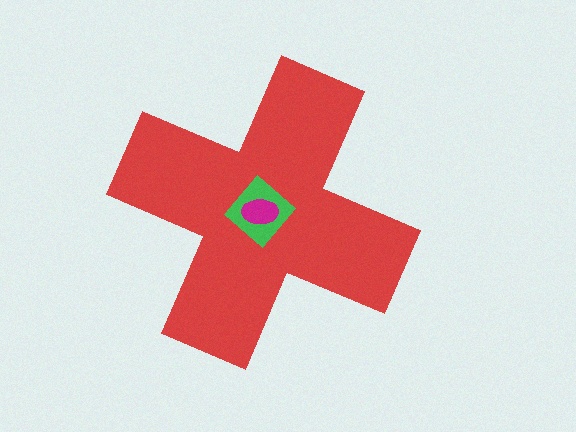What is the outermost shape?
The red cross.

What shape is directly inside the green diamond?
The magenta ellipse.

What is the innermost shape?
The magenta ellipse.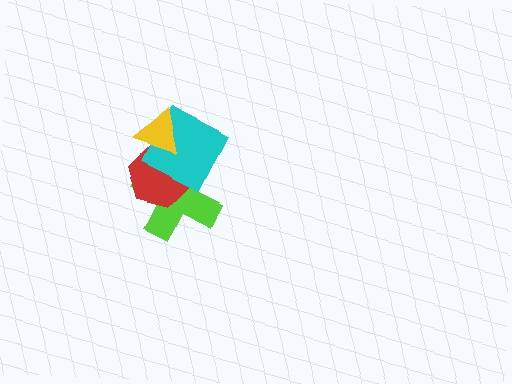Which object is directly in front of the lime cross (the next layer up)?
The red hexagon is directly in front of the lime cross.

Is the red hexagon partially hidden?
Yes, it is partially covered by another shape.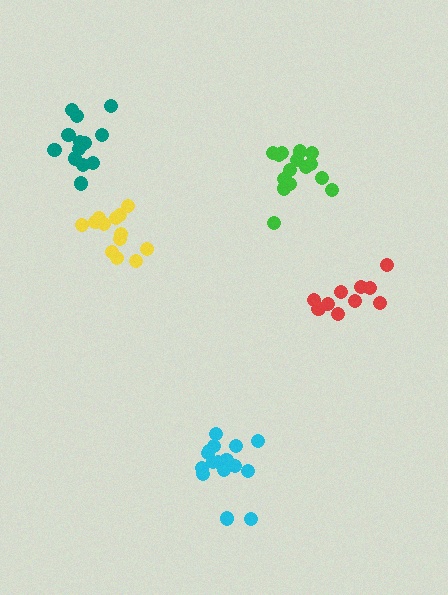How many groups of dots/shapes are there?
There are 5 groups.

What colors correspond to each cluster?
The clusters are colored: cyan, red, green, teal, yellow.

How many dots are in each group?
Group 1: 16 dots, Group 2: 10 dots, Group 3: 15 dots, Group 4: 13 dots, Group 5: 13 dots (67 total).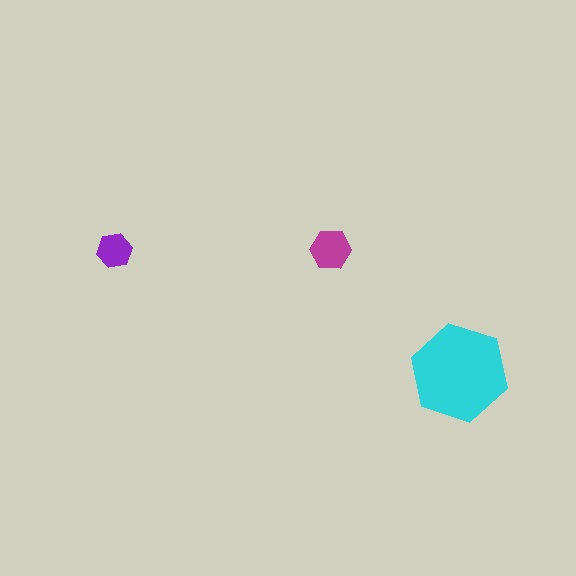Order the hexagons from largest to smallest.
the cyan one, the magenta one, the purple one.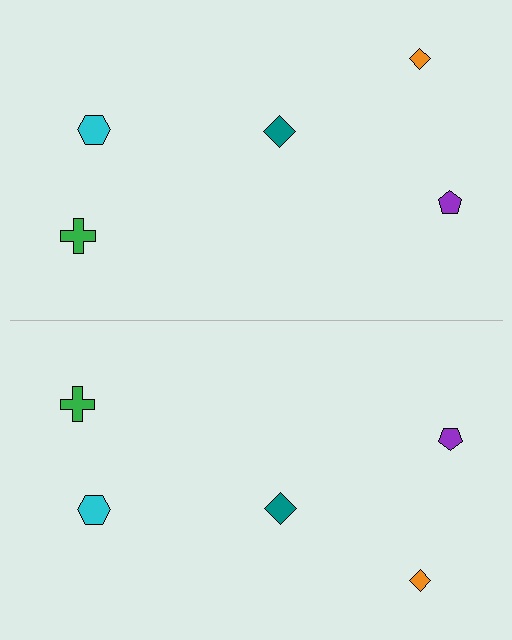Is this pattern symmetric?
Yes, this pattern has bilateral (reflection) symmetry.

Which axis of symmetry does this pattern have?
The pattern has a horizontal axis of symmetry running through the center of the image.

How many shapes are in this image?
There are 10 shapes in this image.